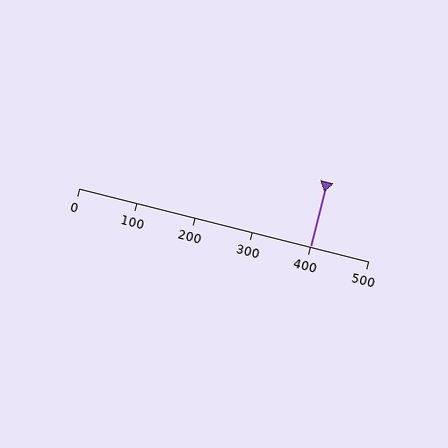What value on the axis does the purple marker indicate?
The marker indicates approximately 400.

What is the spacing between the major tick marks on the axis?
The major ticks are spaced 100 apart.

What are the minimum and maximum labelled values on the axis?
The axis runs from 0 to 500.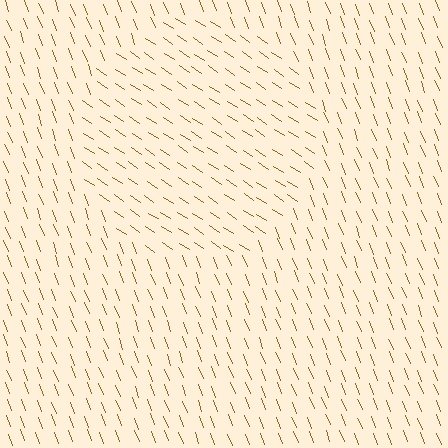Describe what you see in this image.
The image is filled with small brown line segments. A circle region in the image has lines oriented differently from the surrounding lines, creating a visible texture boundary.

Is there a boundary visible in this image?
Yes, there is a texture boundary formed by a change in line orientation.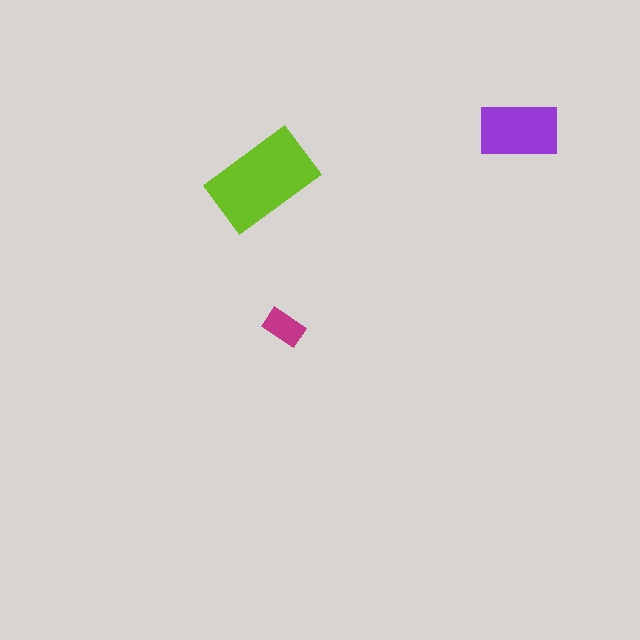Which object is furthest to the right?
The purple rectangle is rightmost.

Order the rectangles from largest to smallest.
the lime one, the purple one, the magenta one.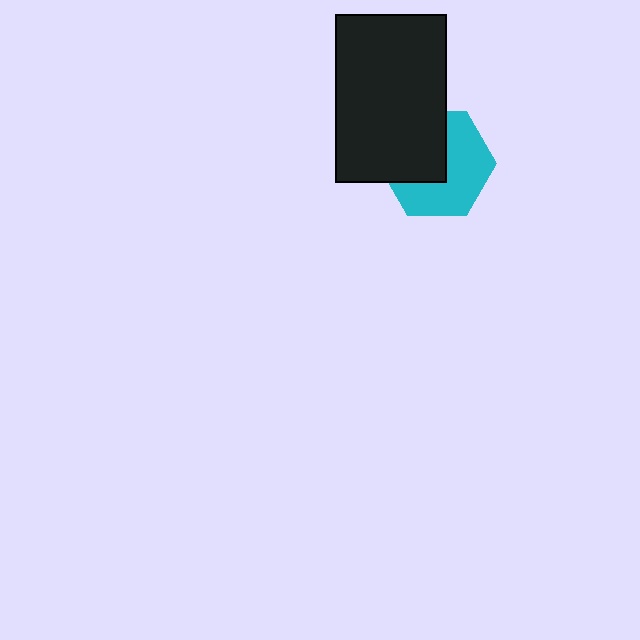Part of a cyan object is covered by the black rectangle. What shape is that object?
It is a hexagon.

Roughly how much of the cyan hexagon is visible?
About half of it is visible (roughly 55%).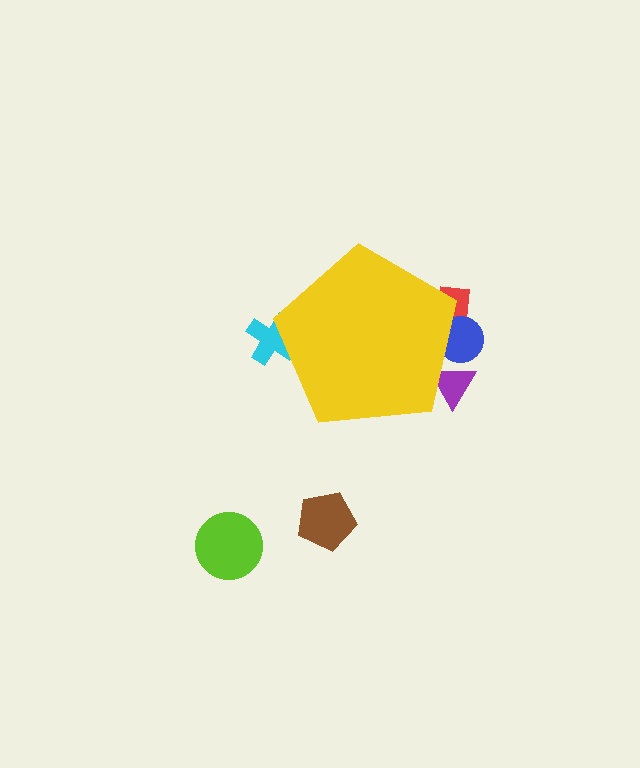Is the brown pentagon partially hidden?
No, the brown pentagon is fully visible.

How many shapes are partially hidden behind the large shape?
4 shapes are partially hidden.